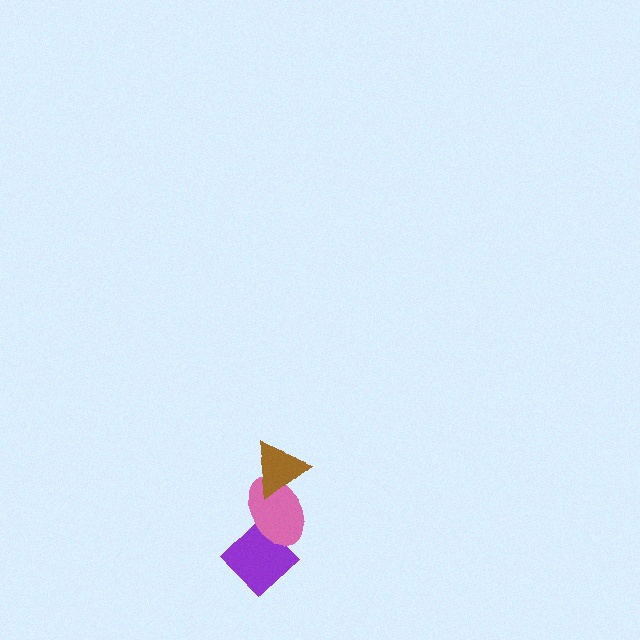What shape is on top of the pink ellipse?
The brown triangle is on top of the pink ellipse.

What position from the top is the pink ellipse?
The pink ellipse is 2nd from the top.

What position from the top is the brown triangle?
The brown triangle is 1st from the top.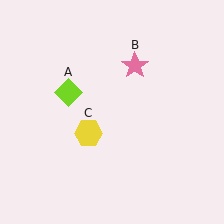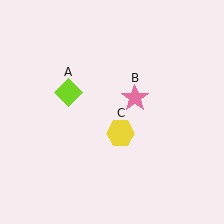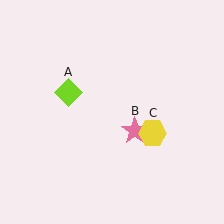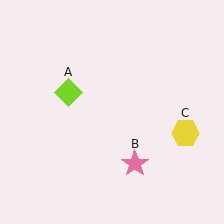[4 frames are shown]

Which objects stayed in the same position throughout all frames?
Lime diamond (object A) remained stationary.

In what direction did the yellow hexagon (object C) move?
The yellow hexagon (object C) moved right.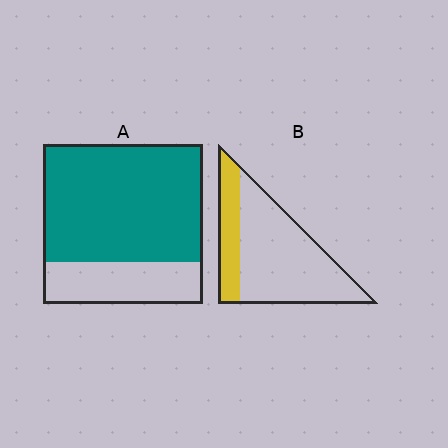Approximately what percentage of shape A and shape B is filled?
A is approximately 75% and B is approximately 25%.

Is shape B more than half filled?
No.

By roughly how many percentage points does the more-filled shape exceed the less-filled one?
By roughly 50 percentage points (A over B).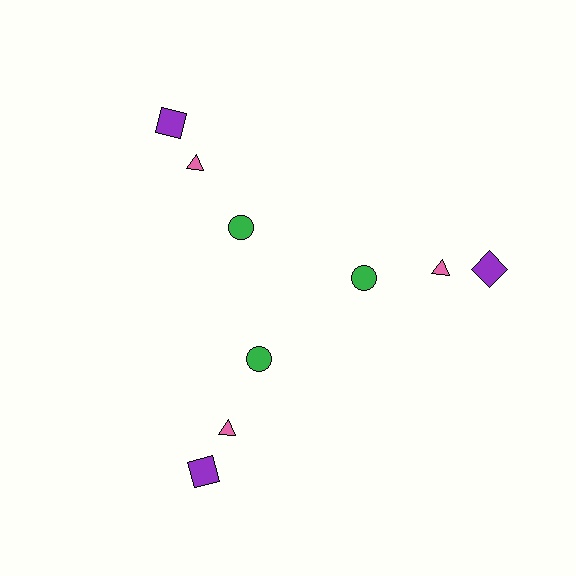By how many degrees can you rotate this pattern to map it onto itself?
The pattern maps onto itself every 120 degrees of rotation.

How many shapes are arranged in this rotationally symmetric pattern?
There are 9 shapes, arranged in 3 groups of 3.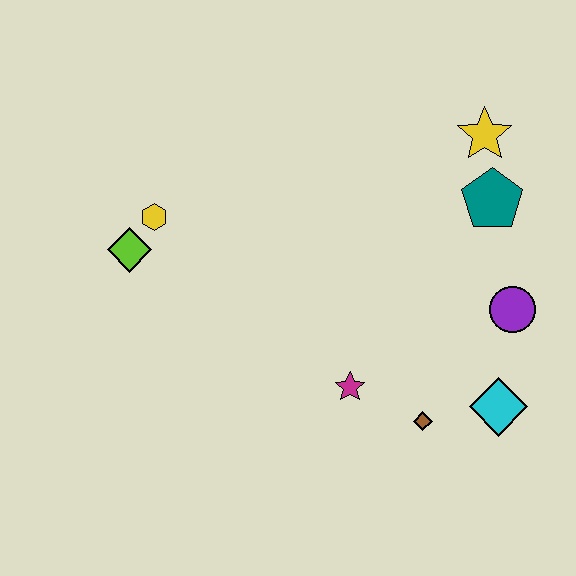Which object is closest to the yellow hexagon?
The lime diamond is closest to the yellow hexagon.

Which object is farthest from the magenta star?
The yellow star is farthest from the magenta star.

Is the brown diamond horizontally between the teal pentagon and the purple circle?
No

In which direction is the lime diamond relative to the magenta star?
The lime diamond is to the left of the magenta star.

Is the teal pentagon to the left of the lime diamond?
No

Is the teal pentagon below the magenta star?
No